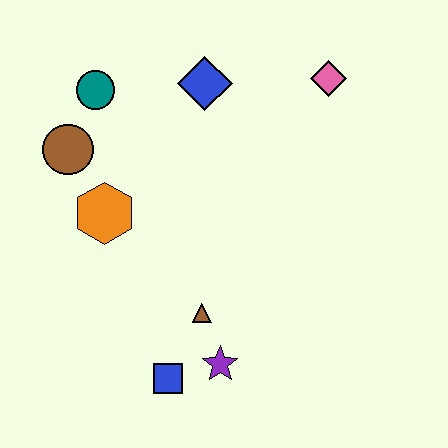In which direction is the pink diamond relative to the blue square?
The pink diamond is above the blue square.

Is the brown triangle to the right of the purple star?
No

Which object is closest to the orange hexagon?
The brown circle is closest to the orange hexagon.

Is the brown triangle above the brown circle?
No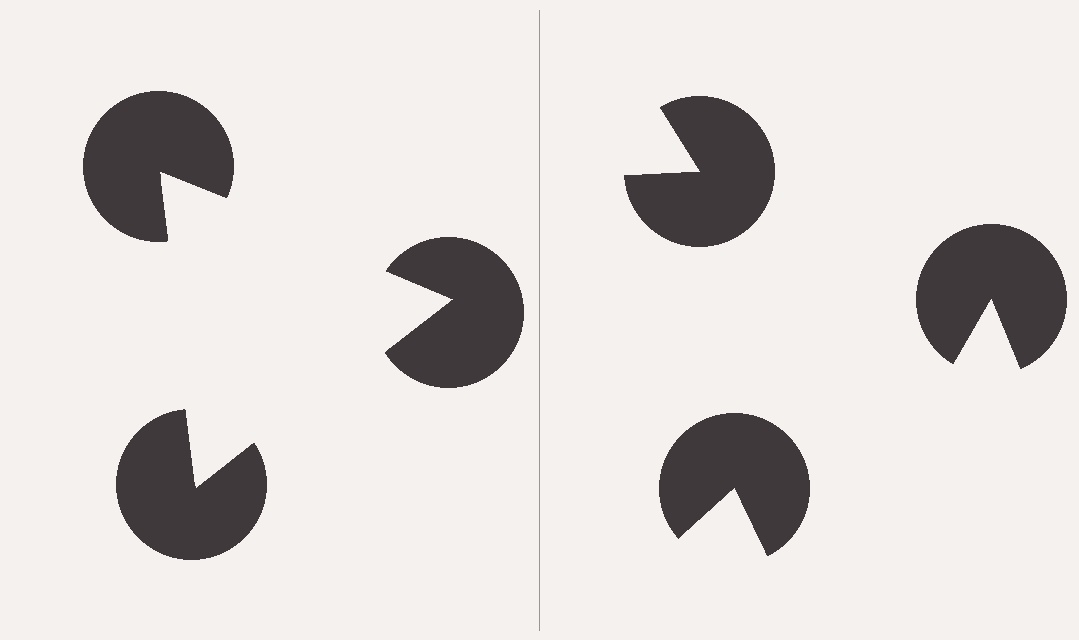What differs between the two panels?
The pac-man discs are positioned identically on both sides; only the wedge orientations differ. On the left they align to a triangle; on the right they are misaligned.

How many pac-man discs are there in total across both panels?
6 — 3 on each side.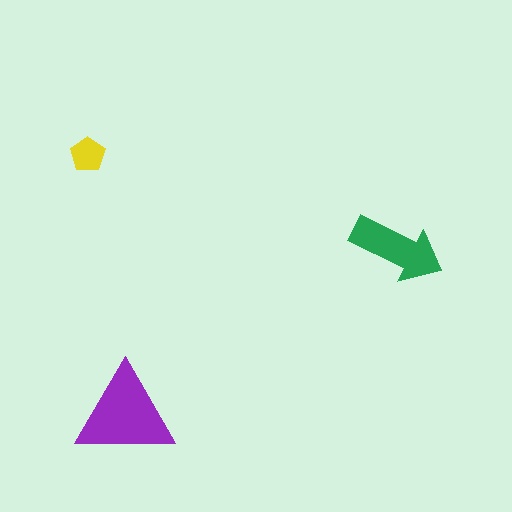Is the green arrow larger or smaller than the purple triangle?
Smaller.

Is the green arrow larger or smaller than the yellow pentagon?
Larger.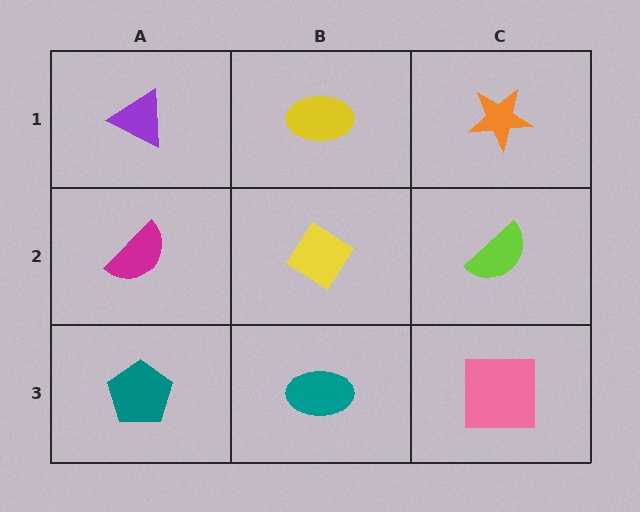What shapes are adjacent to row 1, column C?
A lime semicircle (row 2, column C), a yellow ellipse (row 1, column B).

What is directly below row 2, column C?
A pink square.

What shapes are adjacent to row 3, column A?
A magenta semicircle (row 2, column A), a teal ellipse (row 3, column B).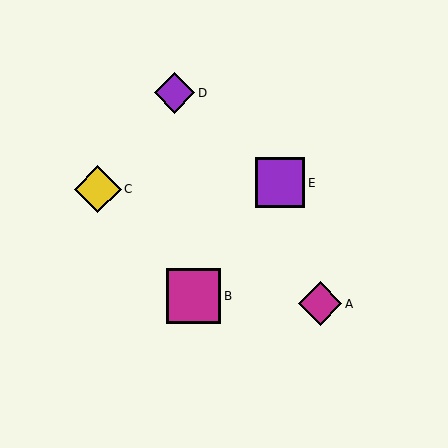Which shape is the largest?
The magenta square (labeled B) is the largest.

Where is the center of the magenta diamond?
The center of the magenta diamond is at (320, 304).